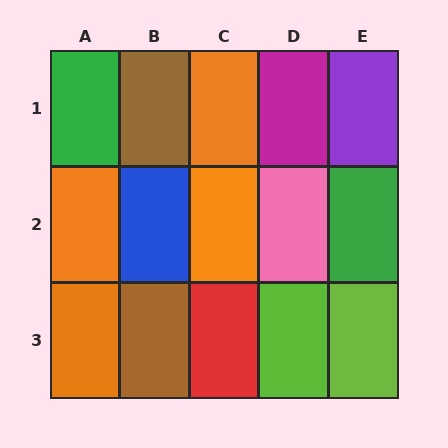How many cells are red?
1 cell is red.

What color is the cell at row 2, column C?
Orange.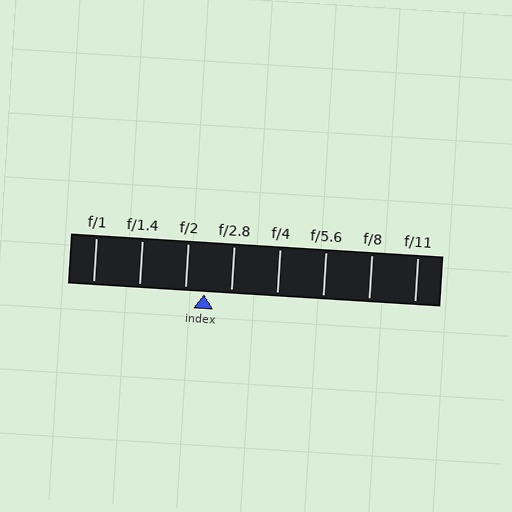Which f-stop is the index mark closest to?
The index mark is closest to f/2.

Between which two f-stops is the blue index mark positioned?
The index mark is between f/2 and f/2.8.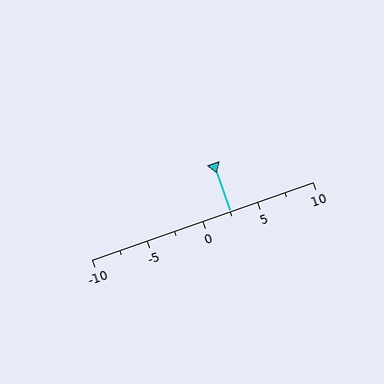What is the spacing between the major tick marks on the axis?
The major ticks are spaced 5 apart.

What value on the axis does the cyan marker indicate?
The marker indicates approximately 2.5.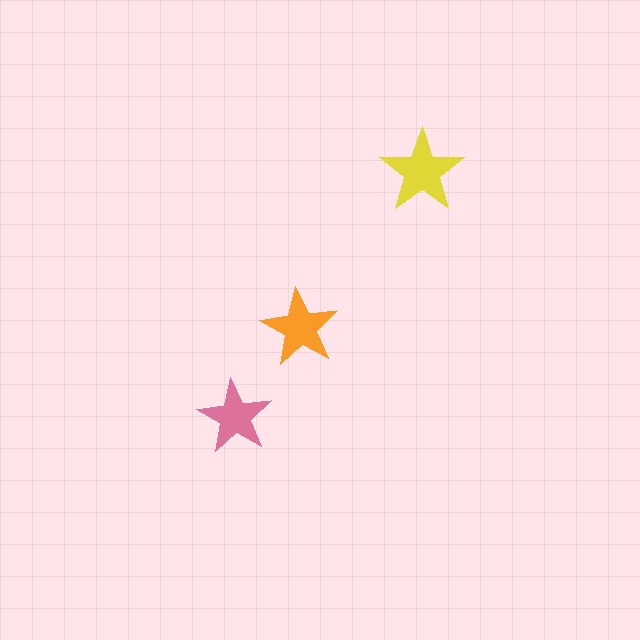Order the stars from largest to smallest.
the yellow one, the orange one, the pink one.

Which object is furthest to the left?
The pink star is leftmost.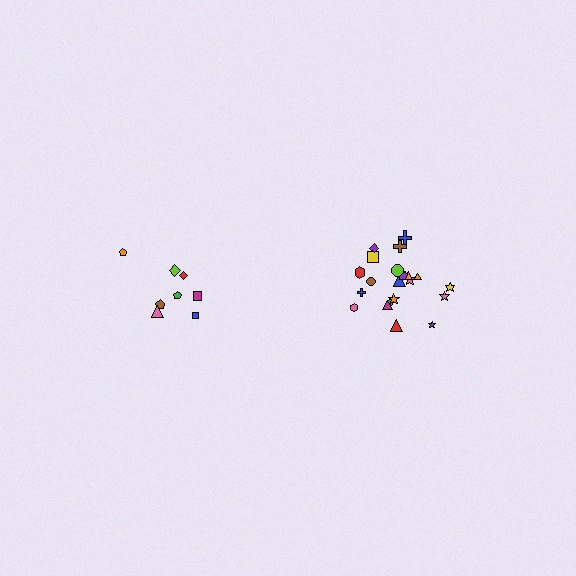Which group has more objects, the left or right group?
The right group.